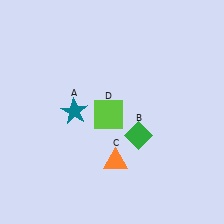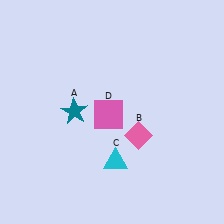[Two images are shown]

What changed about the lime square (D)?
In Image 1, D is lime. In Image 2, it changed to pink.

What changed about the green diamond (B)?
In Image 1, B is green. In Image 2, it changed to pink.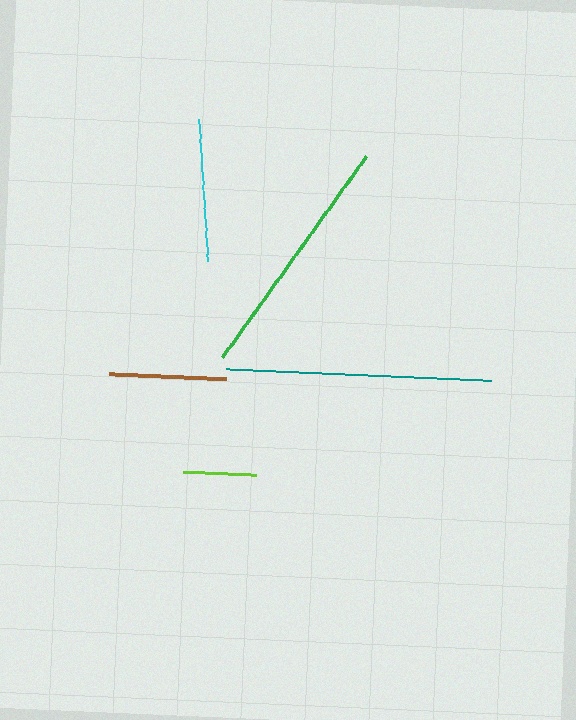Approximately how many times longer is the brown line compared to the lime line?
The brown line is approximately 1.6 times the length of the lime line.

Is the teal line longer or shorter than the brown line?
The teal line is longer than the brown line.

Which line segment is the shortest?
The lime line is the shortest at approximately 73 pixels.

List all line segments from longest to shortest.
From longest to shortest: teal, green, cyan, brown, lime.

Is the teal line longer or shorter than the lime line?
The teal line is longer than the lime line.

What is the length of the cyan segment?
The cyan segment is approximately 143 pixels long.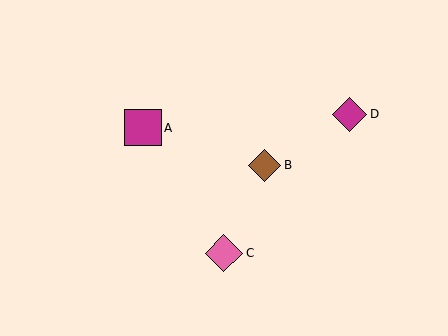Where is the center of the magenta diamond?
The center of the magenta diamond is at (350, 114).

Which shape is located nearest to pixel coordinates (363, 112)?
The magenta diamond (labeled D) at (350, 114) is nearest to that location.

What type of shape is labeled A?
Shape A is a magenta square.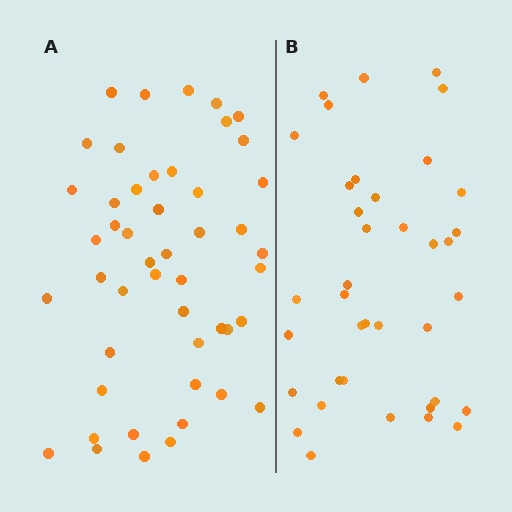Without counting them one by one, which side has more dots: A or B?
Region A (the left region) has more dots.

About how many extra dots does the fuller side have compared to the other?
Region A has roughly 10 or so more dots than region B.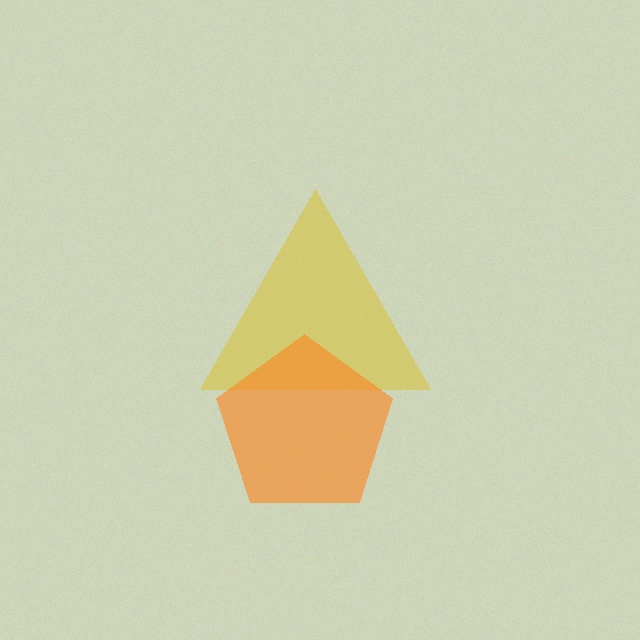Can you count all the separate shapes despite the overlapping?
Yes, there are 2 separate shapes.